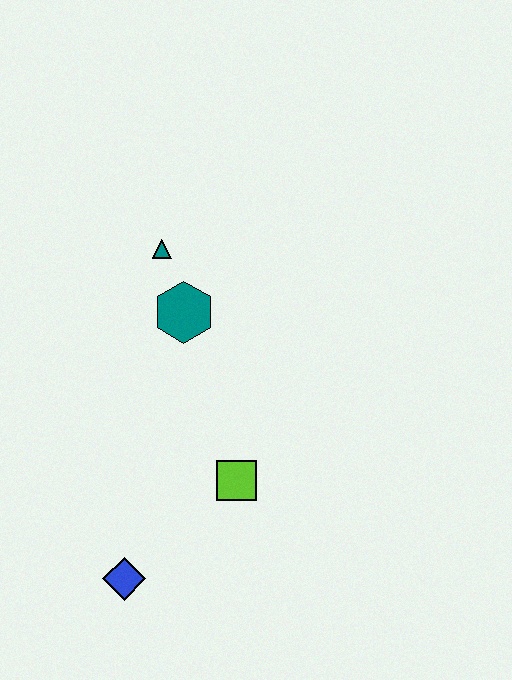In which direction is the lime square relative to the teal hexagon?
The lime square is below the teal hexagon.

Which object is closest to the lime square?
The blue diamond is closest to the lime square.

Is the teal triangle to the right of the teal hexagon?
No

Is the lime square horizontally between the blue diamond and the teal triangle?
No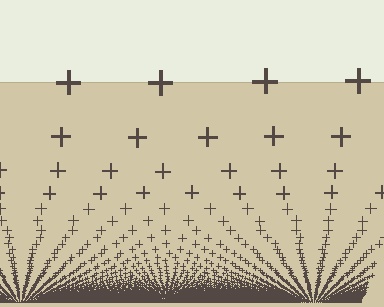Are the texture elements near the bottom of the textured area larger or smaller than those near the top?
Smaller. The gradient is inverted — elements near the bottom are smaller and denser.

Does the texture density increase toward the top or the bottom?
Density increases toward the bottom.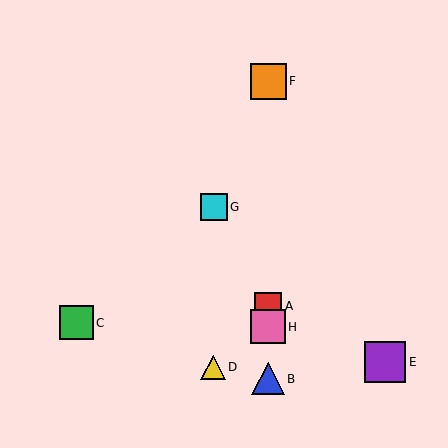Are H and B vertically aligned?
Yes, both are at x≈268.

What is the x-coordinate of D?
Object D is at x≈213.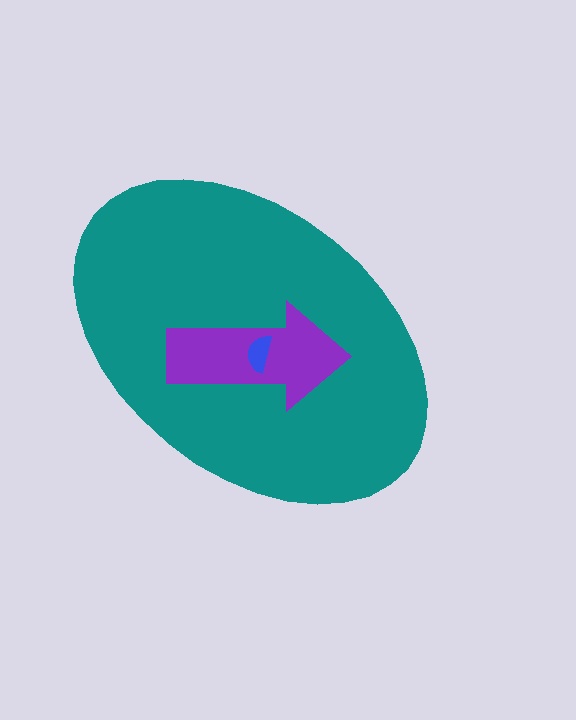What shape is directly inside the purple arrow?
The blue semicircle.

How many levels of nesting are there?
3.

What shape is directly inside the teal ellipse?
The purple arrow.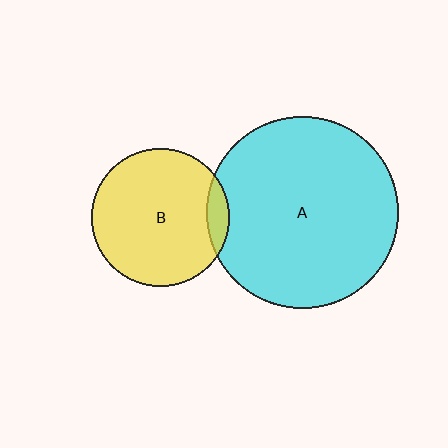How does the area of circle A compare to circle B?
Approximately 1.9 times.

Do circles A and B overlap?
Yes.